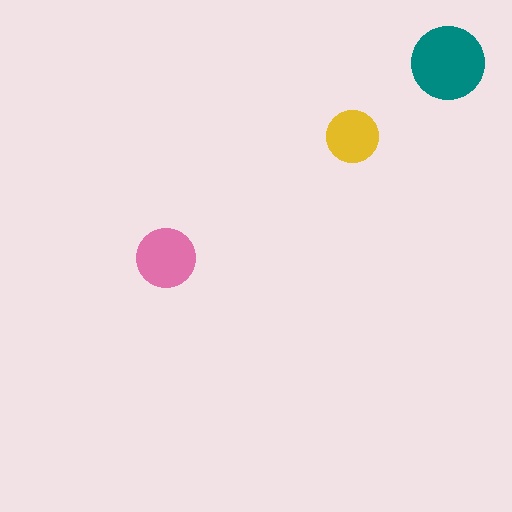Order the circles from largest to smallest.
the teal one, the pink one, the yellow one.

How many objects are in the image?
There are 3 objects in the image.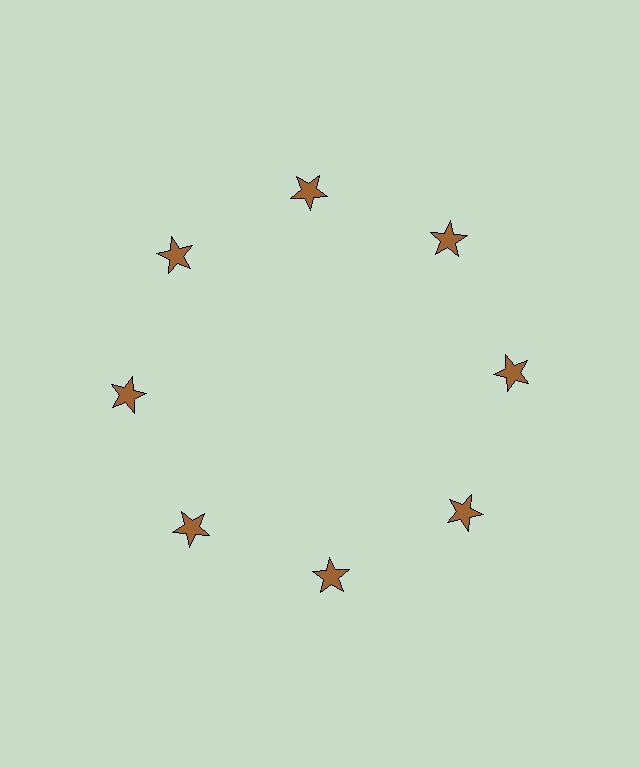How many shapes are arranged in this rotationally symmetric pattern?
There are 8 shapes, arranged in 8 groups of 1.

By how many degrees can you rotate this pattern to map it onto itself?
The pattern maps onto itself every 45 degrees of rotation.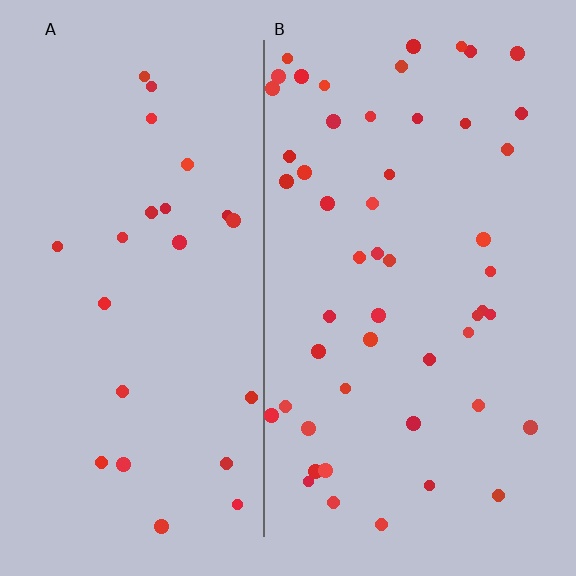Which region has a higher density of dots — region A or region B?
B (the right).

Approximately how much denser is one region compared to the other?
Approximately 2.2× — region B over region A.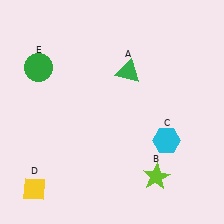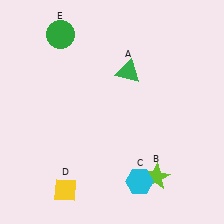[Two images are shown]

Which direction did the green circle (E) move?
The green circle (E) moved up.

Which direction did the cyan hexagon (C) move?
The cyan hexagon (C) moved down.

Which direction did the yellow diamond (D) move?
The yellow diamond (D) moved right.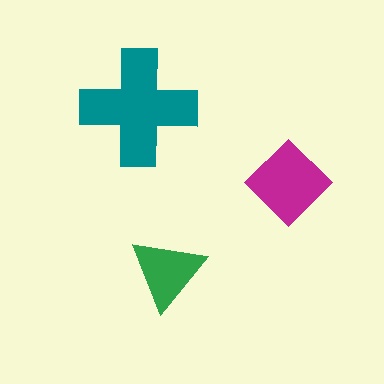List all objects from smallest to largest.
The green triangle, the magenta diamond, the teal cross.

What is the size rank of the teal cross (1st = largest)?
1st.